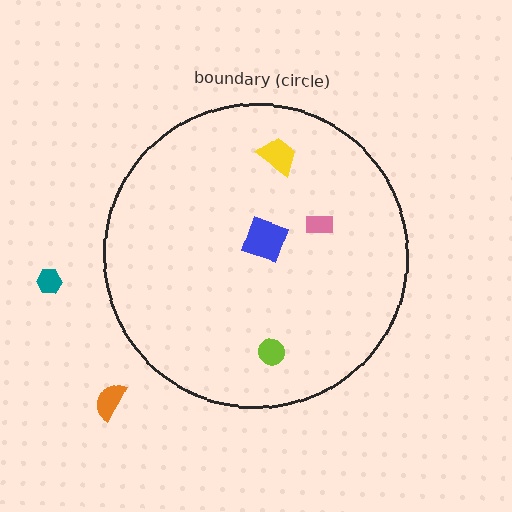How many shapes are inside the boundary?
4 inside, 2 outside.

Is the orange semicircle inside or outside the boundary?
Outside.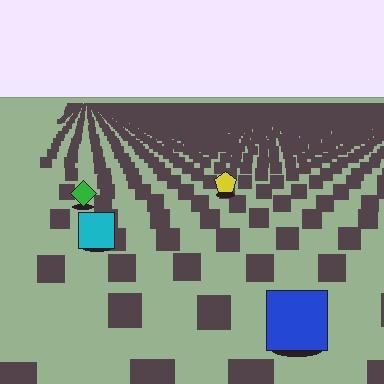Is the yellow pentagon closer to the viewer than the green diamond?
No. The green diamond is closer — you can tell from the texture gradient: the ground texture is coarser near it.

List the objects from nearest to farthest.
From nearest to farthest: the blue square, the cyan square, the green diamond, the yellow pentagon.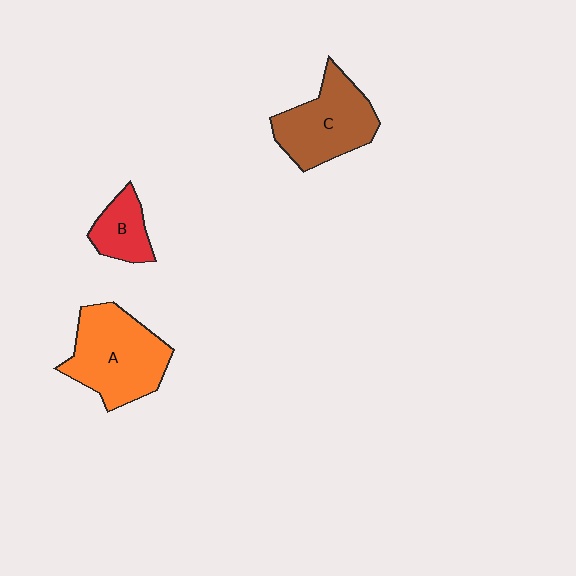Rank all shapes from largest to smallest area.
From largest to smallest: A (orange), C (brown), B (red).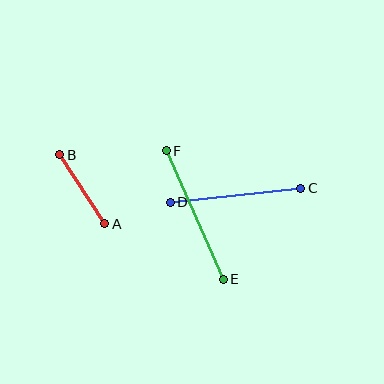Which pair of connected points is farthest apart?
Points E and F are farthest apart.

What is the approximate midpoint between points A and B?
The midpoint is at approximately (82, 189) pixels.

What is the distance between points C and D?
The distance is approximately 131 pixels.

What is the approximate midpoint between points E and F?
The midpoint is at approximately (195, 215) pixels.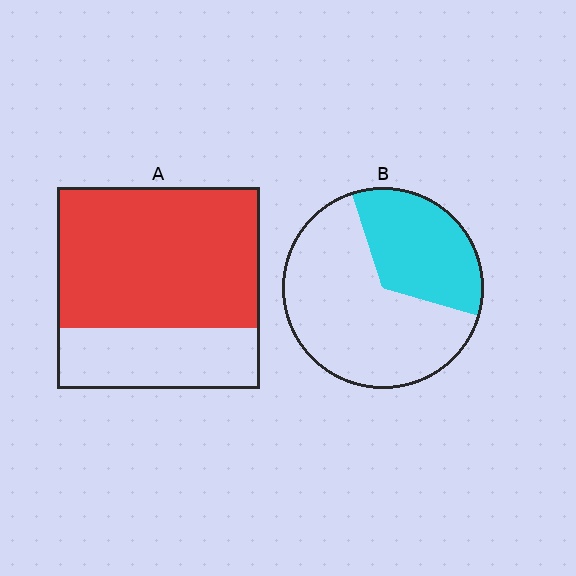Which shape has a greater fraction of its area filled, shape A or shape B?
Shape A.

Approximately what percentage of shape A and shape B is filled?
A is approximately 70% and B is approximately 35%.